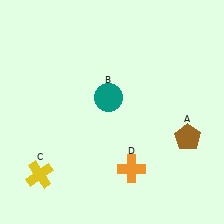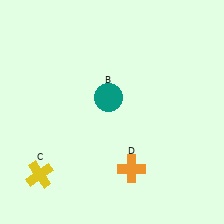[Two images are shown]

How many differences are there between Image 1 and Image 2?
There is 1 difference between the two images.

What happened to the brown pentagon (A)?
The brown pentagon (A) was removed in Image 2. It was in the bottom-right area of Image 1.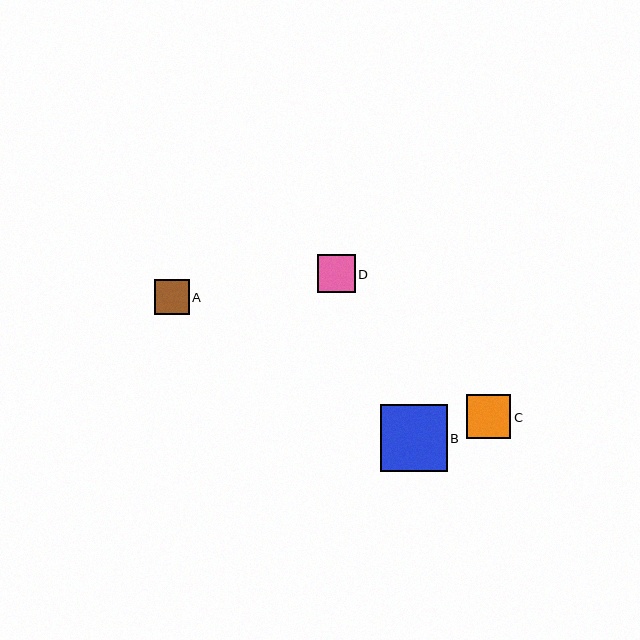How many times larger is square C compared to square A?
Square C is approximately 1.2 times the size of square A.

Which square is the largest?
Square B is the largest with a size of approximately 67 pixels.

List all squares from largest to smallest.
From largest to smallest: B, C, D, A.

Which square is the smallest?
Square A is the smallest with a size of approximately 35 pixels.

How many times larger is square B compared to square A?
Square B is approximately 1.9 times the size of square A.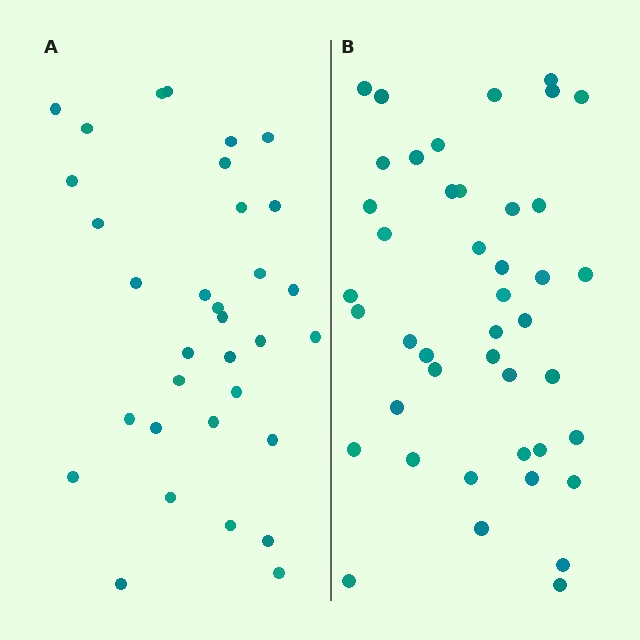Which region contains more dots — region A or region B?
Region B (the right region) has more dots.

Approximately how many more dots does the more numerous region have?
Region B has roughly 10 or so more dots than region A.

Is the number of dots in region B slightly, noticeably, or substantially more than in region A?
Region B has noticeably more, but not dramatically so. The ratio is roughly 1.3 to 1.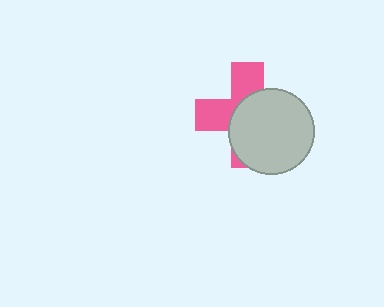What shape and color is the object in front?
The object in front is a light gray circle.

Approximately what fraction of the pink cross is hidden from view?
Roughly 58% of the pink cross is hidden behind the light gray circle.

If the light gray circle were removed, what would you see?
You would see the complete pink cross.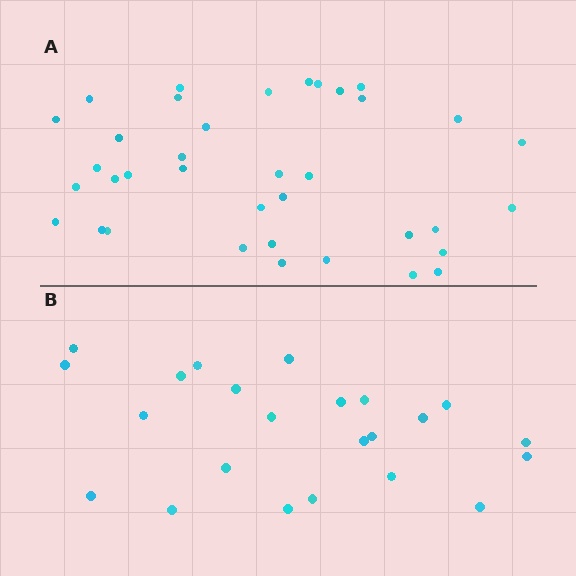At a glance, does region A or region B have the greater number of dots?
Region A (the top region) has more dots.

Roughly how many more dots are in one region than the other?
Region A has approximately 15 more dots than region B.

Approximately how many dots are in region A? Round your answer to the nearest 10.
About 40 dots. (The exact count is 37, which rounds to 40.)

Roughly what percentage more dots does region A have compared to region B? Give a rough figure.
About 60% more.